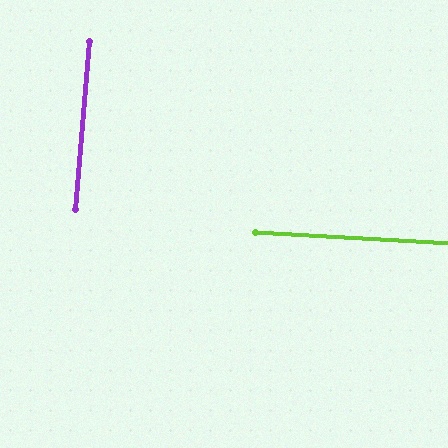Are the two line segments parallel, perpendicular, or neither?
Perpendicular — they meet at approximately 89°.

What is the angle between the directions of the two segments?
Approximately 89 degrees.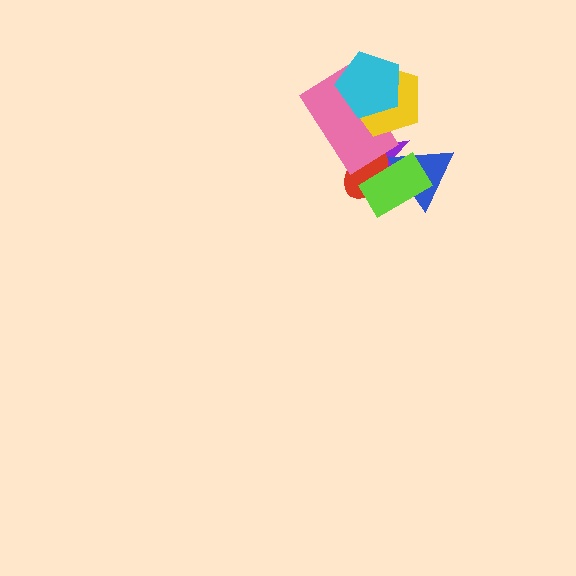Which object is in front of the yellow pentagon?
The cyan pentagon is in front of the yellow pentagon.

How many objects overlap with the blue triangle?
3 objects overlap with the blue triangle.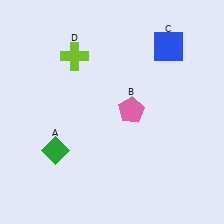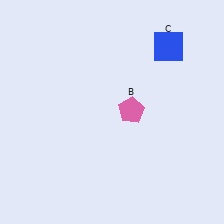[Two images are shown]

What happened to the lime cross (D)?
The lime cross (D) was removed in Image 2. It was in the top-left area of Image 1.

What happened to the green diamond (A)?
The green diamond (A) was removed in Image 2. It was in the bottom-left area of Image 1.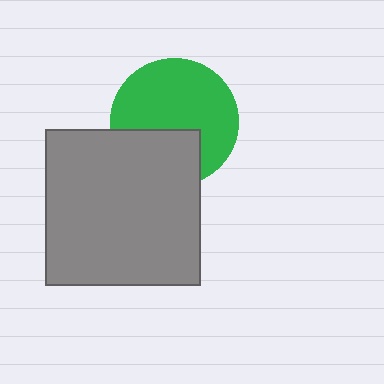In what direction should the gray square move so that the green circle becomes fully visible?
The gray square should move down. That is the shortest direction to clear the overlap and leave the green circle fully visible.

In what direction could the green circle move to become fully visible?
The green circle could move up. That would shift it out from behind the gray square entirely.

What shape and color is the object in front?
The object in front is a gray square.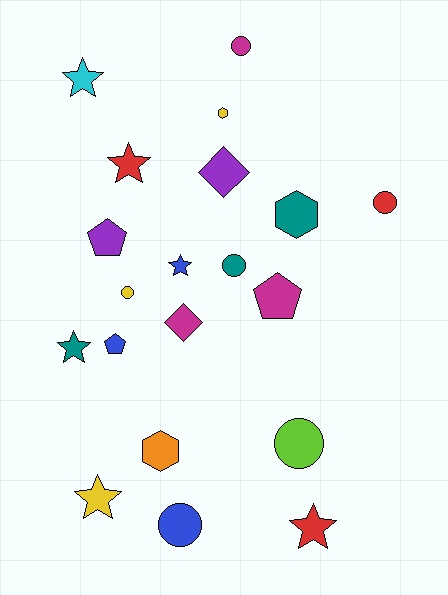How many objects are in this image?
There are 20 objects.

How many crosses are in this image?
There are no crosses.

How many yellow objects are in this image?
There are 3 yellow objects.